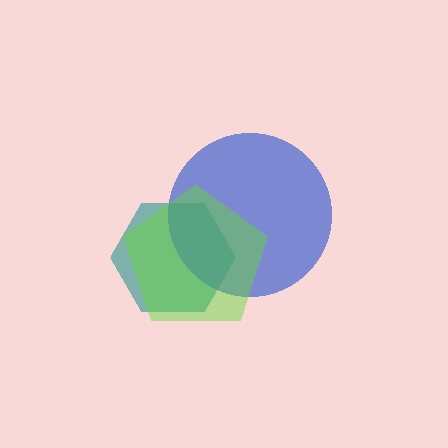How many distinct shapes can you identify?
There are 3 distinct shapes: a teal hexagon, a blue circle, a lime pentagon.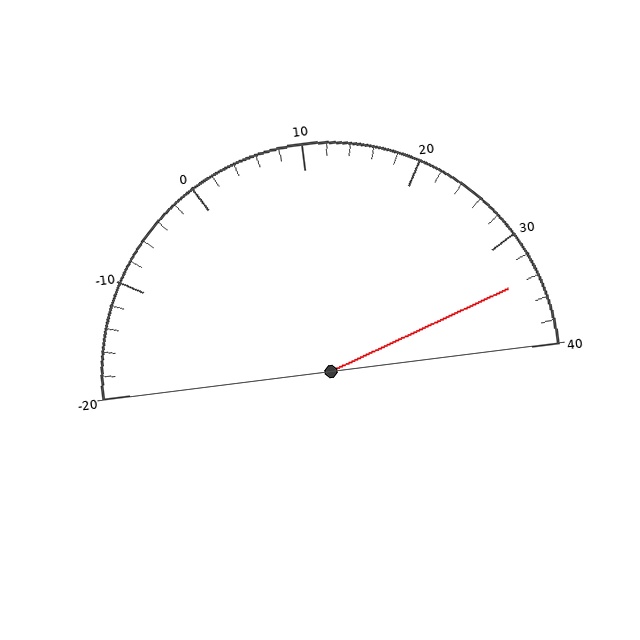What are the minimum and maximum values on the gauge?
The gauge ranges from -20 to 40.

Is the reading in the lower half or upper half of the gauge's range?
The reading is in the upper half of the range (-20 to 40).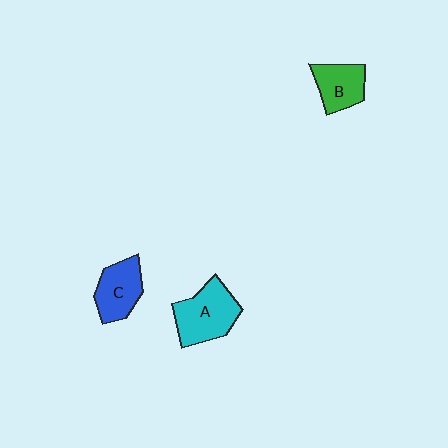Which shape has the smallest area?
Shape B (green).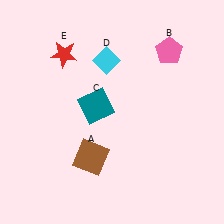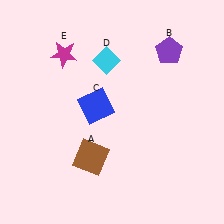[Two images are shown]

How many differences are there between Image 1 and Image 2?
There are 3 differences between the two images.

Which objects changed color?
B changed from pink to purple. C changed from teal to blue. E changed from red to magenta.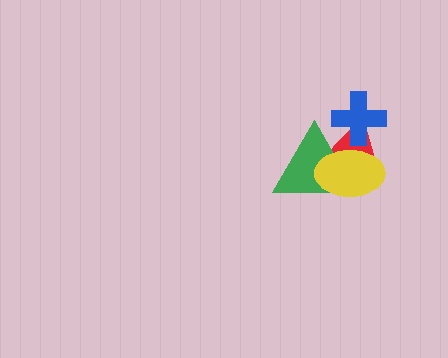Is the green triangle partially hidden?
Yes, it is partially covered by another shape.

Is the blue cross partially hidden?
Yes, it is partially covered by another shape.